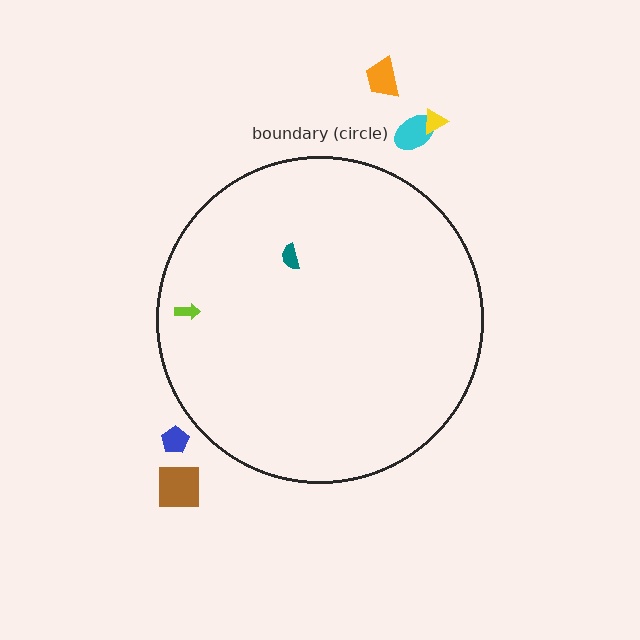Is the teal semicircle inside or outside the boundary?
Inside.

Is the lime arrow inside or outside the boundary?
Inside.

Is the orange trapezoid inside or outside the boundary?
Outside.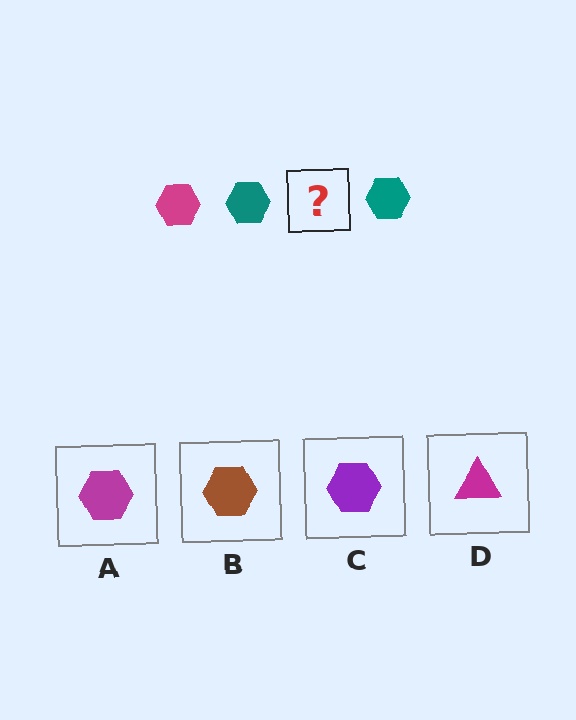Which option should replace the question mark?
Option A.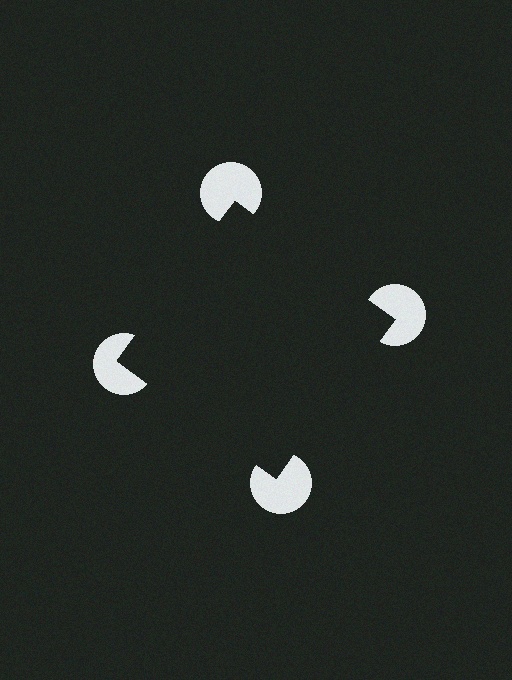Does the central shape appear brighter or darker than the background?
It typically appears slightly darker than the background, even though no actual brightness change is drawn.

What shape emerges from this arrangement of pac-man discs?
An illusory square — its edges are inferred from the aligned wedge cuts in the pac-man discs, not physically drawn.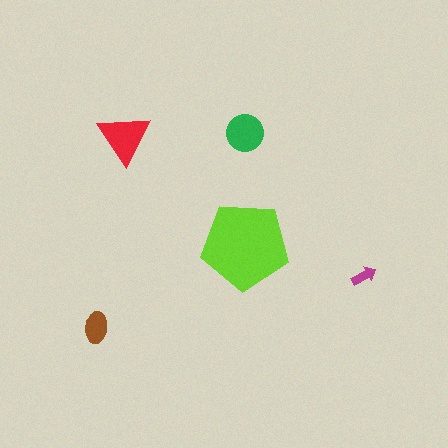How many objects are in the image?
There are 5 objects in the image.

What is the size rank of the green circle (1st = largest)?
3rd.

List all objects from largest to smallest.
The lime pentagon, the red triangle, the green circle, the brown ellipse, the magenta arrow.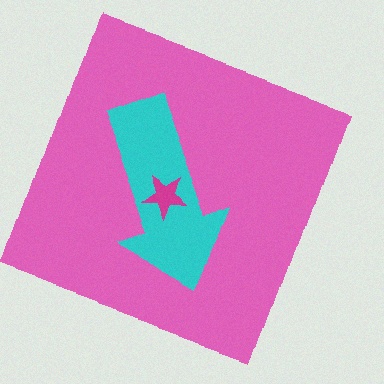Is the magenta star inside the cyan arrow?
Yes.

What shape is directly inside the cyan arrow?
The magenta star.